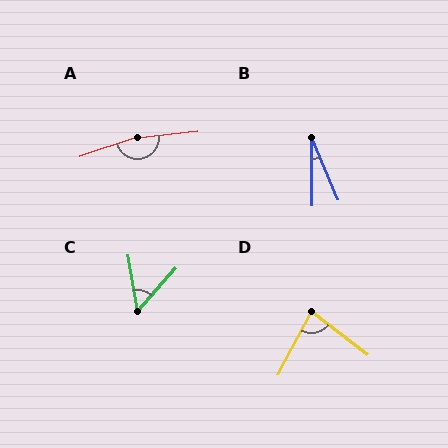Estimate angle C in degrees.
Approximately 51 degrees.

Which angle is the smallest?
B, at approximately 23 degrees.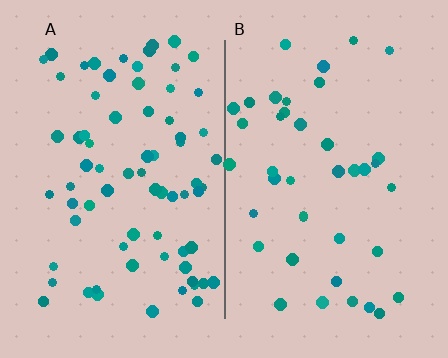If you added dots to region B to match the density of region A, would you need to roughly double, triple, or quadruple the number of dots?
Approximately double.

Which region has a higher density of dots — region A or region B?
A (the left).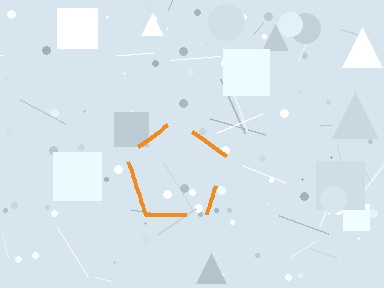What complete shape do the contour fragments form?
The contour fragments form a pentagon.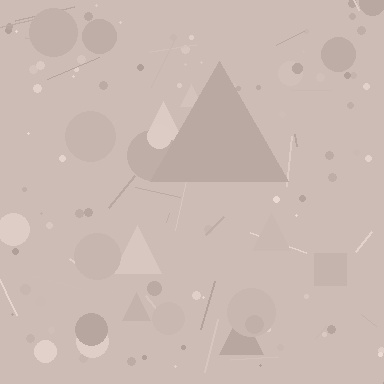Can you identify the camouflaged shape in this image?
The camouflaged shape is a triangle.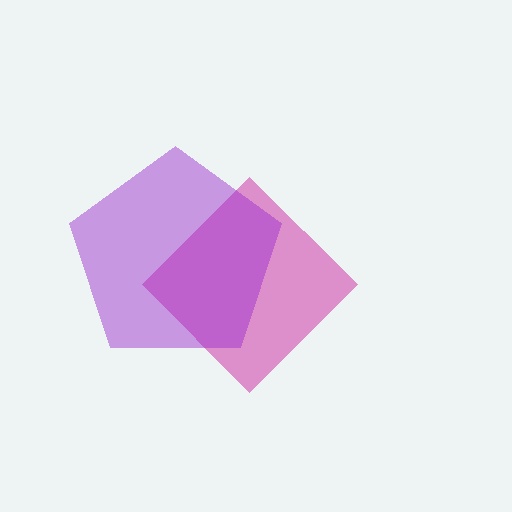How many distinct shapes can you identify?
There are 2 distinct shapes: a magenta diamond, a purple pentagon.